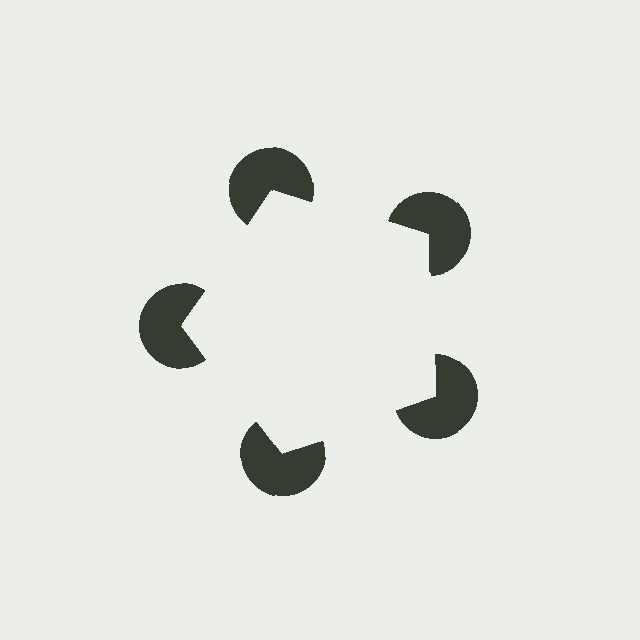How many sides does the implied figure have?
5 sides.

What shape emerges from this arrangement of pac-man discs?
An illusory pentagon — its edges are inferred from the aligned wedge cuts in the pac-man discs, not physically drawn.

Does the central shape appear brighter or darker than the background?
It typically appears slightly brighter than the background, even though no actual brightness change is drawn.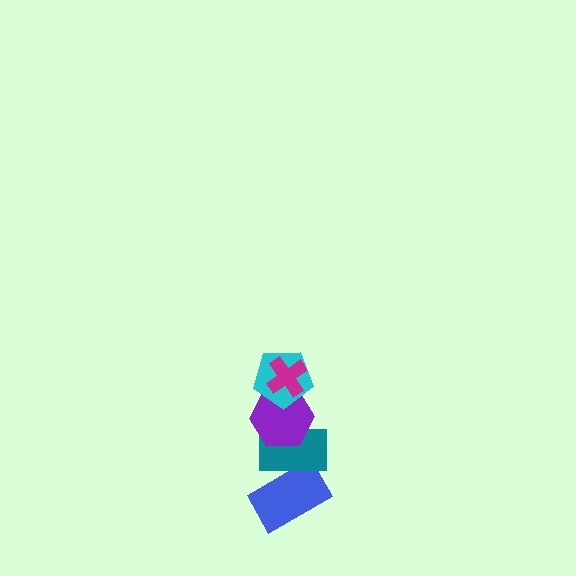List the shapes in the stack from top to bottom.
From top to bottom: the magenta cross, the cyan pentagon, the purple hexagon, the teal rectangle, the blue rectangle.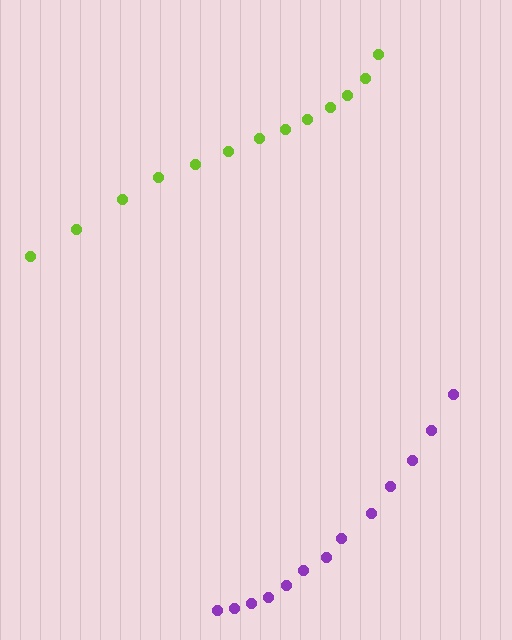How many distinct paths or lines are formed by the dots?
There are 2 distinct paths.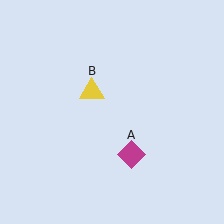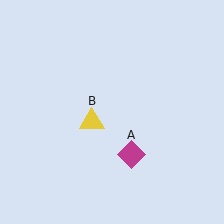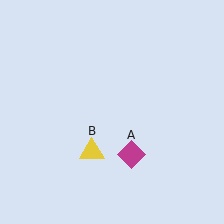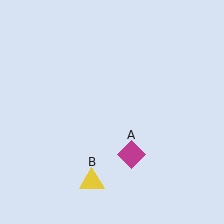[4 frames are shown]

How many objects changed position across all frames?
1 object changed position: yellow triangle (object B).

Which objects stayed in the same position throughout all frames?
Magenta diamond (object A) remained stationary.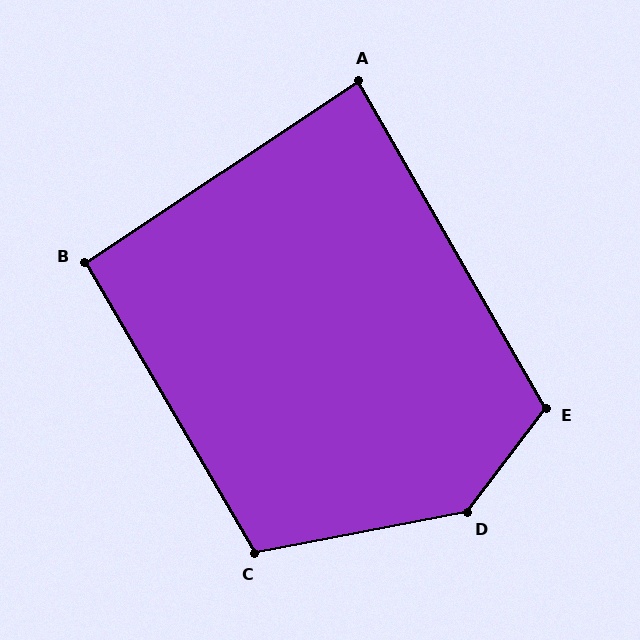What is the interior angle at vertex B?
Approximately 93 degrees (approximately right).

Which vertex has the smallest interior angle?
A, at approximately 86 degrees.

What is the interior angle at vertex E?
Approximately 113 degrees (obtuse).